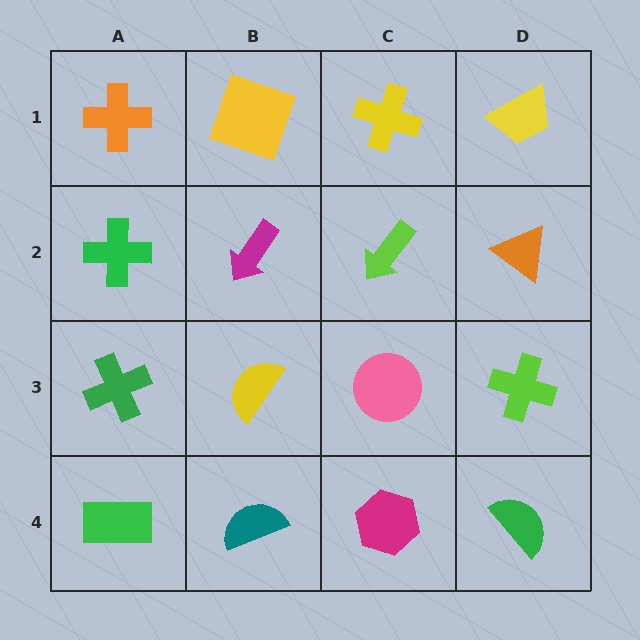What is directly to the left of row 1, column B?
An orange cross.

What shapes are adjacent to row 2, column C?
A yellow cross (row 1, column C), a pink circle (row 3, column C), a magenta arrow (row 2, column B), an orange triangle (row 2, column D).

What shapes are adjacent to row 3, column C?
A lime arrow (row 2, column C), a magenta hexagon (row 4, column C), a yellow semicircle (row 3, column B), a lime cross (row 3, column D).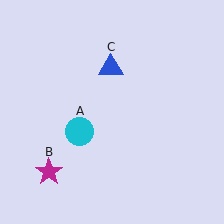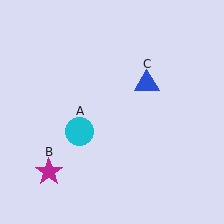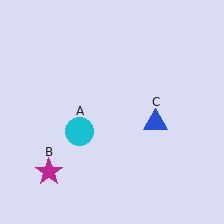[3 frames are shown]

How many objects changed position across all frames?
1 object changed position: blue triangle (object C).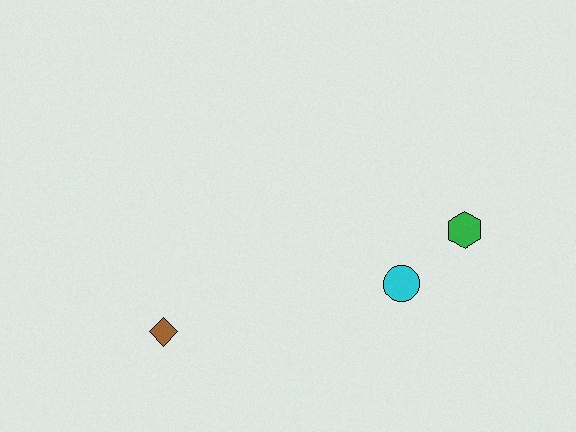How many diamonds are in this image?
There is 1 diamond.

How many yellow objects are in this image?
There are no yellow objects.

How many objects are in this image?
There are 3 objects.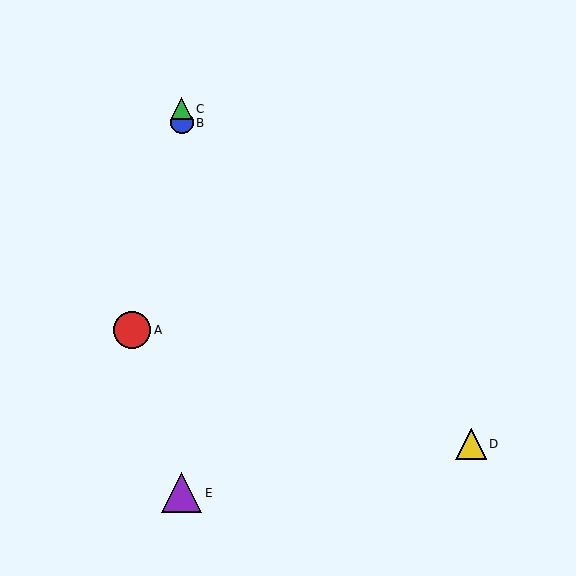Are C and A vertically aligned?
No, C is at x≈182 and A is at x≈132.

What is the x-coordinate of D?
Object D is at x≈471.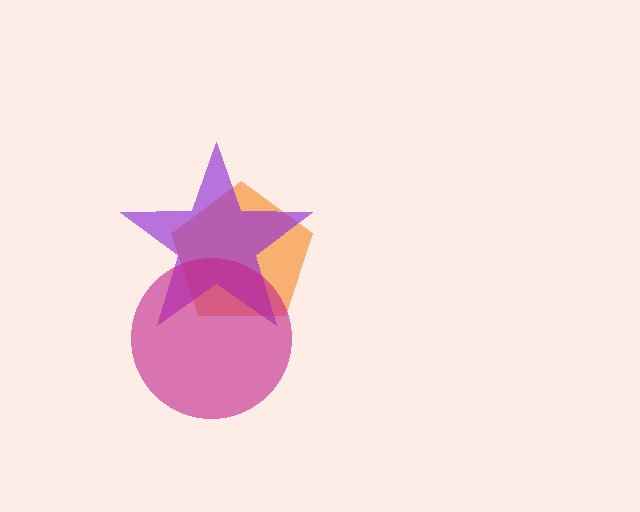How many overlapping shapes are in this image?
There are 3 overlapping shapes in the image.